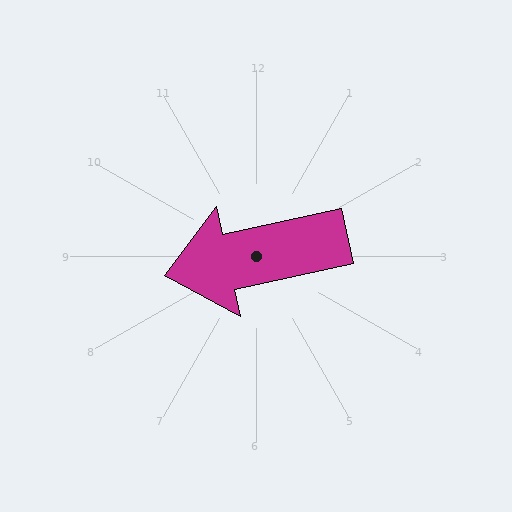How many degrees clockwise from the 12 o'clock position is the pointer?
Approximately 258 degrees.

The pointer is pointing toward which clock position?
Roughly 9 o'clock.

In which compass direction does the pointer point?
West.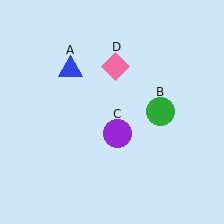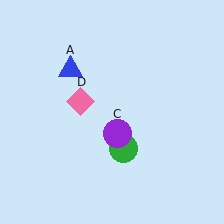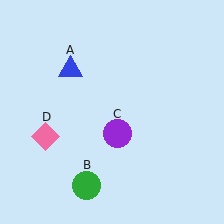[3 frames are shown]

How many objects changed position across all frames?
2 objects changed position: green circle (object B), pink diamond (object D).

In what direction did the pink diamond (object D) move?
The pink diamond (object D) moved down and to the left.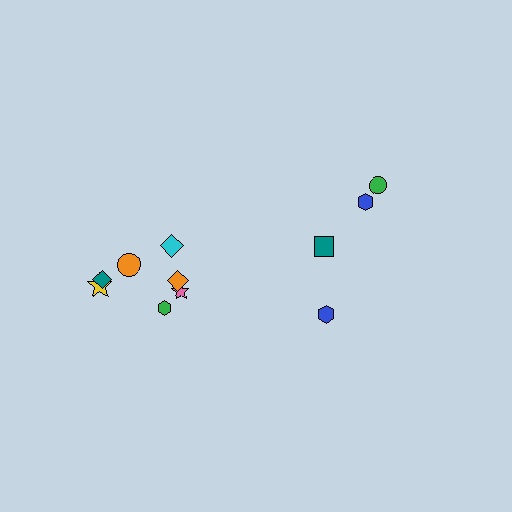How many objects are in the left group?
There are 7 objects.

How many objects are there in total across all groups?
There are 11 objects.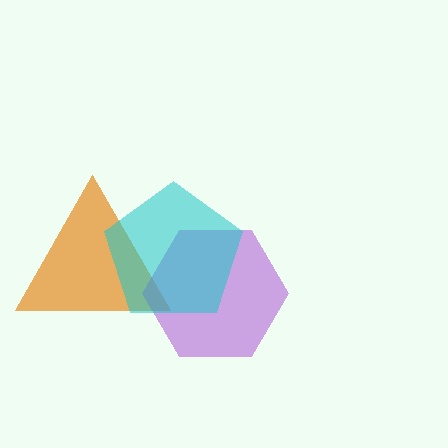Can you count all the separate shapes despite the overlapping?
Yes, there are 3 separate shapes.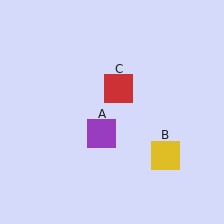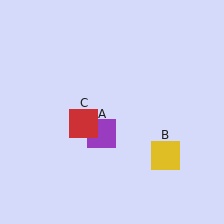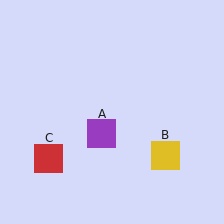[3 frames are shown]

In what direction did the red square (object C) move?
The red square (object C) moved down and to the left.